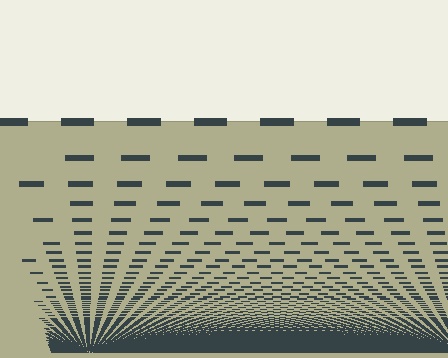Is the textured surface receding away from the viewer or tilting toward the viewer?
The surface appears to tilt toward the viewer. Texture elements get larger and sparser toward the top.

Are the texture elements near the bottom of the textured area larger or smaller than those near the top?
Smaller. The gradient is inverted — elements near the bottom are smaller and denser.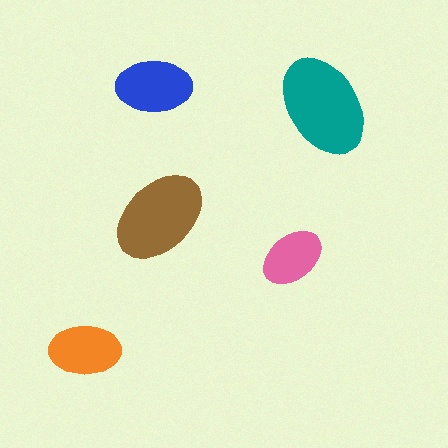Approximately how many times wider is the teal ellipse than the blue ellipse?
About 1.5 times wider.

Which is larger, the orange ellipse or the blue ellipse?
The blue one.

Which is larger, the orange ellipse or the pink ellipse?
The orange one.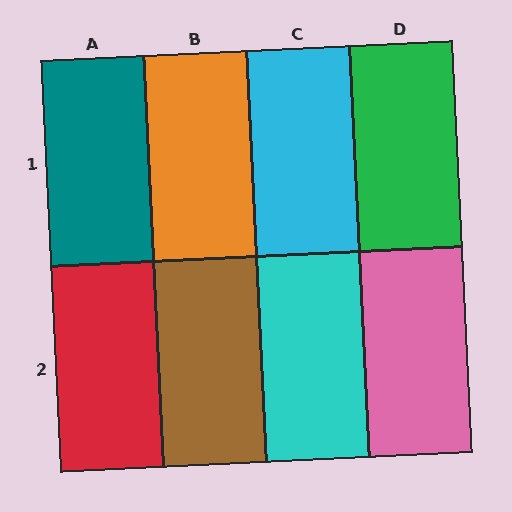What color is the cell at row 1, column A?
Teal.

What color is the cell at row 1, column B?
Orange.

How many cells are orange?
1 cell is orange.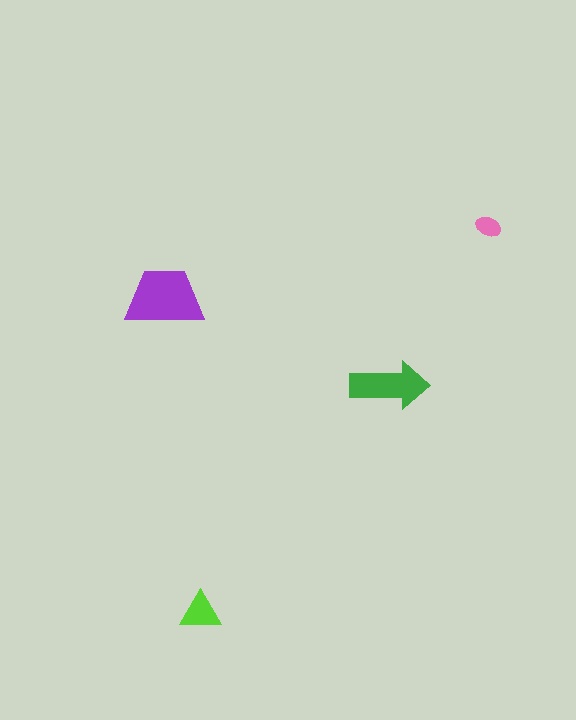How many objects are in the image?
There are 4 objects in the image.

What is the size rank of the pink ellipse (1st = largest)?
4th.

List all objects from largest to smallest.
The purple trapezoid, the green arrow, the lime triangle, the pink ellipse.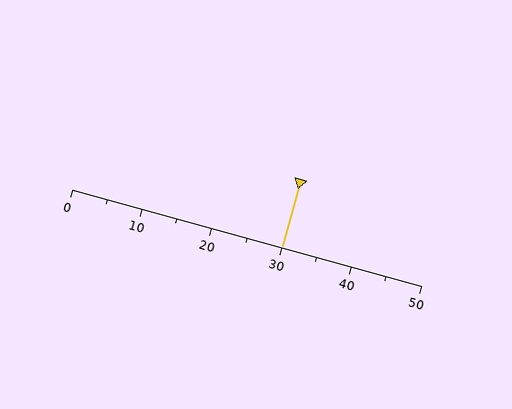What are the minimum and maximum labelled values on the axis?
The axis runs from 0 to 50.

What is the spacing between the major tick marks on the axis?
The major ticks are spaced 10 apart.